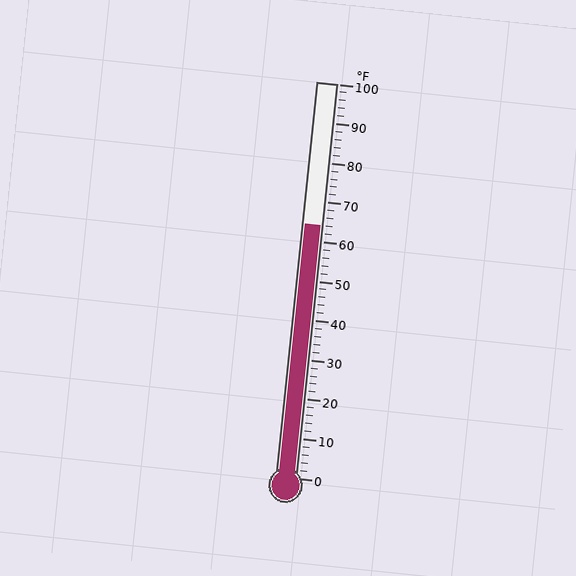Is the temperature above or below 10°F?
The temperature is above 10°F.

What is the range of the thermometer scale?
The thermometer scale ranges from 0°F to 100°F.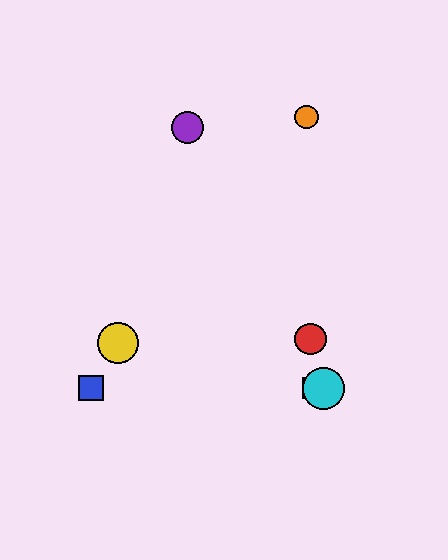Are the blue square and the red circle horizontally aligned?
No, the blue square is at y≈388 and the red circle is at y≈339.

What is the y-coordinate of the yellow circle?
The yellow circle is at y≈343.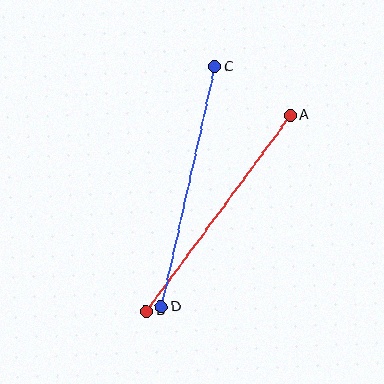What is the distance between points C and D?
The distance is approximately 246 pixels.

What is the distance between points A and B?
The distance is approximately 243 pixels.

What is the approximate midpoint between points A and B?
The midpoint is at approximately (218, 213) pixels.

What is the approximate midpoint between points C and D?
The midpoint is at approximately (188, 187) pixels.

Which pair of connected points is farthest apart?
Points C and D are farthest apart.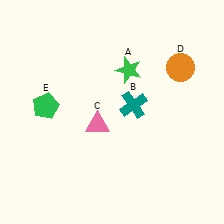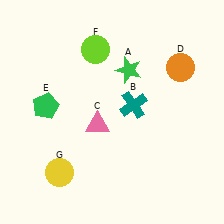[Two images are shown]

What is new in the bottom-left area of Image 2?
A yellow circle (G) was added in the bottom-left area of Image 2.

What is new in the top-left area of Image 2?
A lime circle (F) was added in the top-left area of Image 2.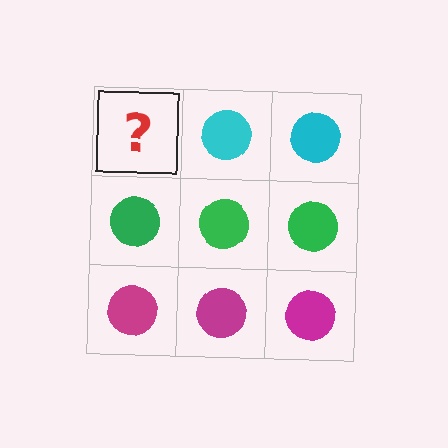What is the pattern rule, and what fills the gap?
The rule is that each row has a consistent color. The gap should be filled with a cyan circle.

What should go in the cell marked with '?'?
The missing cell should contain a cyan circle.